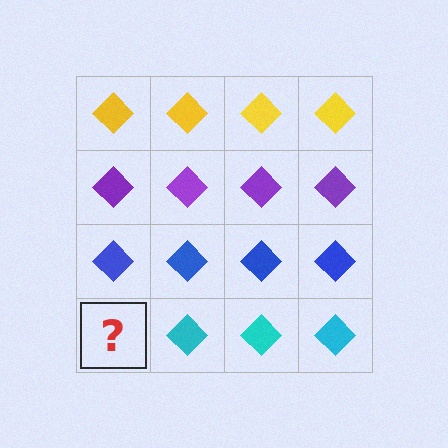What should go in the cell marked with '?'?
The missing cell should contain a cyan diamond.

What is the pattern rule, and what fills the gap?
The rule is that each row has a consistent color. The gap should be filled with a cyan diamond.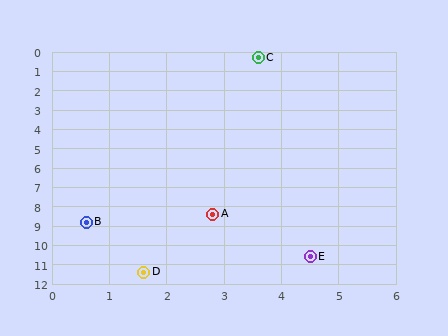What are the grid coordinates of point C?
Point C is at approximately (3.6, 0.3).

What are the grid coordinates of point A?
Point A is at approximately (2.8, 8.4).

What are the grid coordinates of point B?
Point B is at approximately (0.6, 8.8).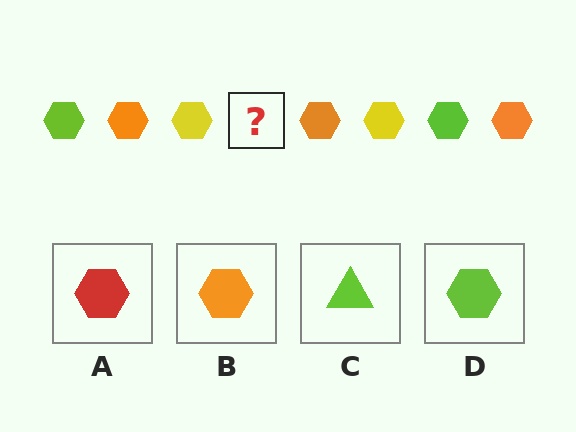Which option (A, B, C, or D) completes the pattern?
D.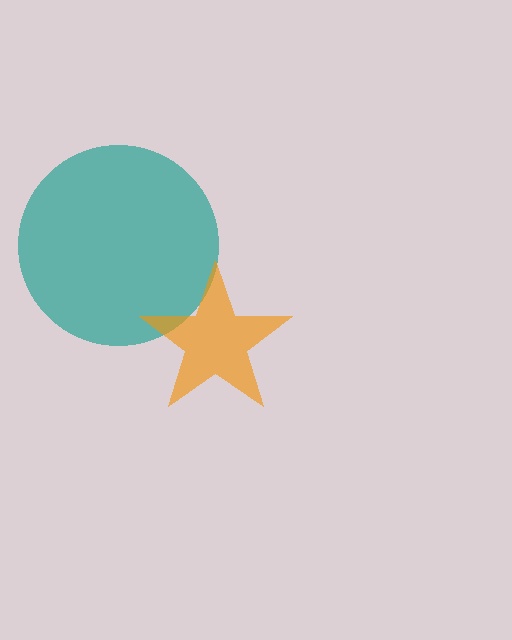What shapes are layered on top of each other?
The layered shapes are: a teal circle, an orange star.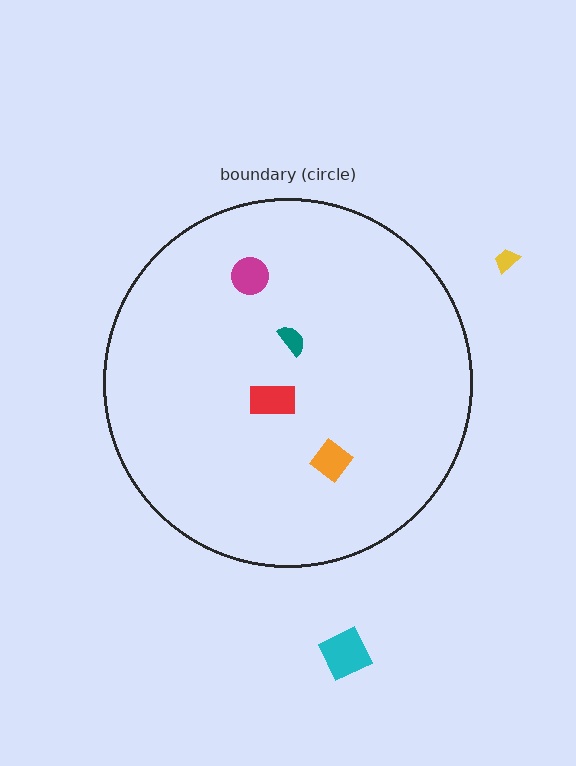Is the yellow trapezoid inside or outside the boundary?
Outside.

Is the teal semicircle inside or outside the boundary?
Inside.